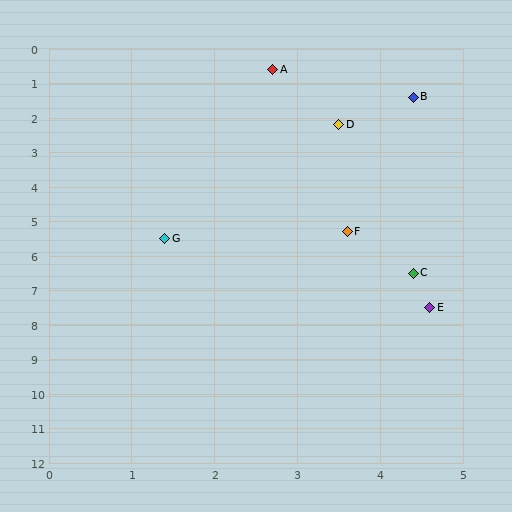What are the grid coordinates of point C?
Point C is at approximately (4.4, 6.5).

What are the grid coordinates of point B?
Point B is at approximately (4.4, 1.4).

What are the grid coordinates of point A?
Point A is at approximately (2.7, 0.6).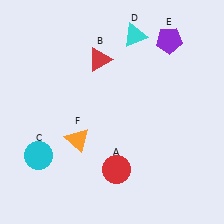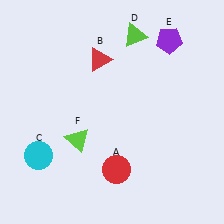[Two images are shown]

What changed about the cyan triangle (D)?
In Image 1, D is cyan. In Image 2, it changed to lime.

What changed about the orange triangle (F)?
In Image 1, F is orange. In Image 2, it changed to lime.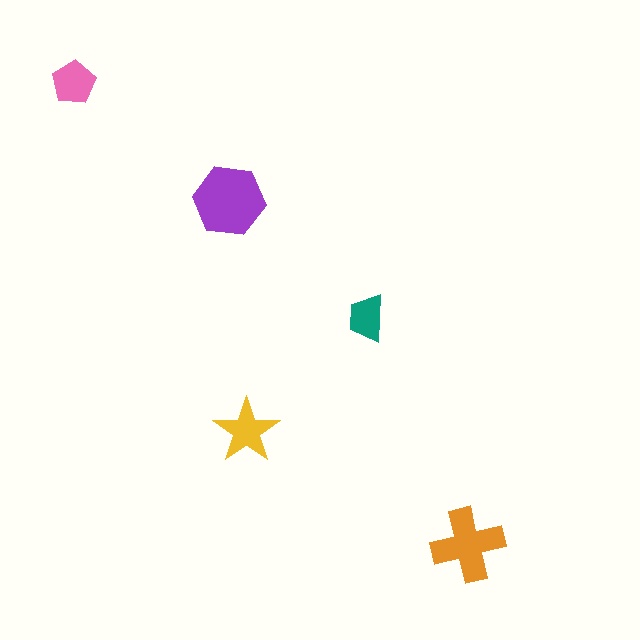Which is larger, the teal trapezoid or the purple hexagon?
The purple hexagon.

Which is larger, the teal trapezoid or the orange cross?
The orange cross.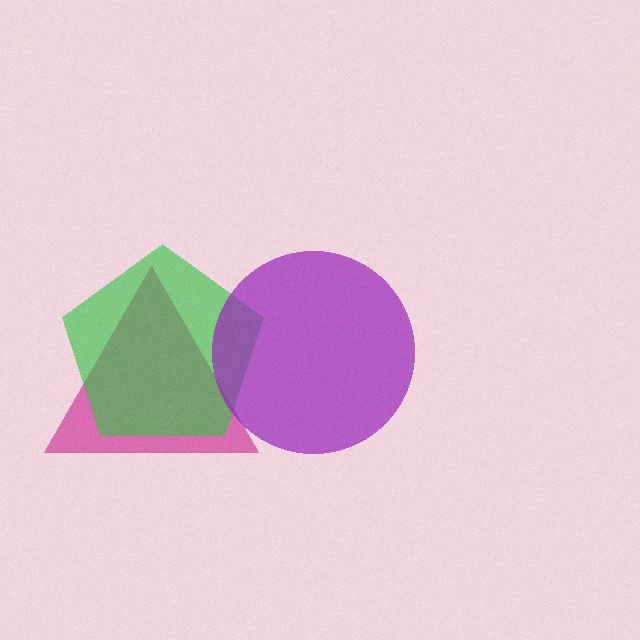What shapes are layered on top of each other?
The layered shapes are: a magenta triangle, a green pentagon, a purple circle.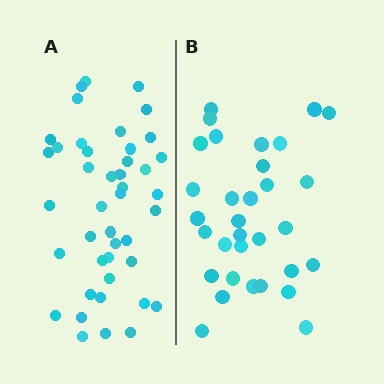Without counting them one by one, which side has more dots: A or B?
Region A (the left region) has more dots.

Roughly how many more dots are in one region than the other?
Region A has roughly 12 or so more dots than region B.